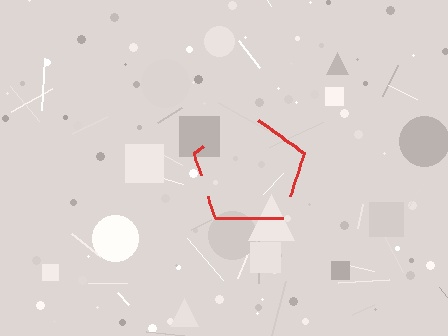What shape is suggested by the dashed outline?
The dashed outline suggests a pentagon.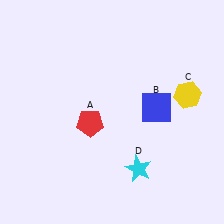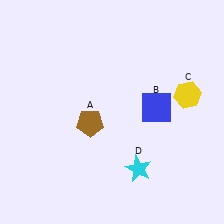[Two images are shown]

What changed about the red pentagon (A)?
In Image 1, A is red. In Image 2, it changed to brown.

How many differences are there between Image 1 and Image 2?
There is 1 difference between the two images.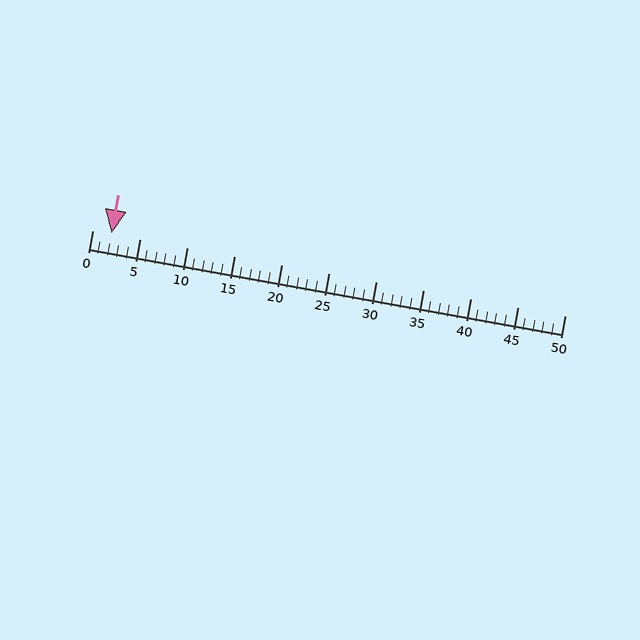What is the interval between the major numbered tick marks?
The major tick marks are spaced 5 units apart.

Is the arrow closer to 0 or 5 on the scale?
The arrow is closer to 0.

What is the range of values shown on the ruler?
The ruler shows values from 0 to 50.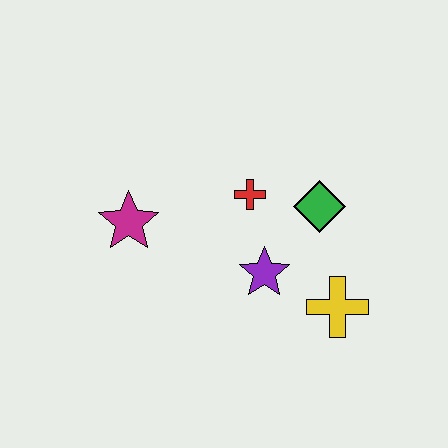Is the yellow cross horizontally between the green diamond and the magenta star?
No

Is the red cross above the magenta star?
Yes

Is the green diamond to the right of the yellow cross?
No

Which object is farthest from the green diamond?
The magenta star is farthest from the green diamond.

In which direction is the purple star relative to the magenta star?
The purple star is to the right of the magenta star.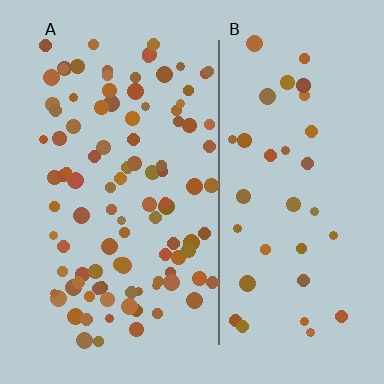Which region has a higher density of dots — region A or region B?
A (the left).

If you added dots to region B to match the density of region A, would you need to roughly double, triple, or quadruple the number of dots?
Approximately triple.